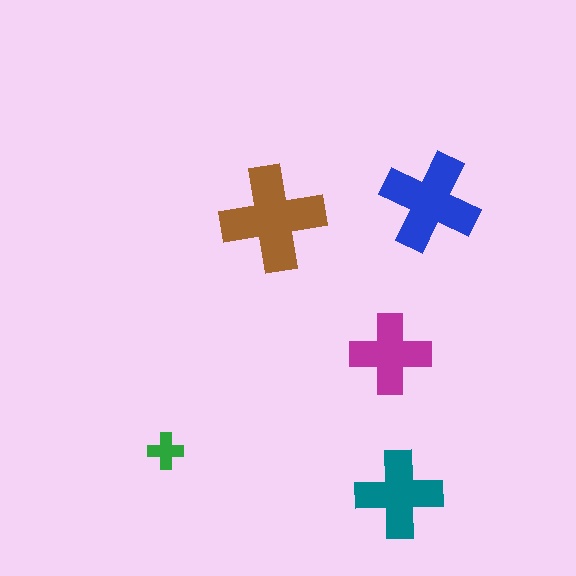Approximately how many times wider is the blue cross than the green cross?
About 2.5 times wider.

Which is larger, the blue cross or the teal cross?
The blue one.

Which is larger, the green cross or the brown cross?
The brown one.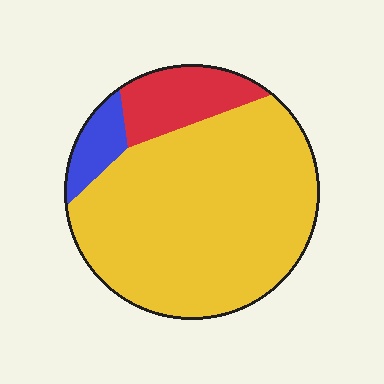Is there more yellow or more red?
Yellow.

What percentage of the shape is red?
Red takes up about one eighth (1/8) of the shape.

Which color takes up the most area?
Yellow, at roughly 80%.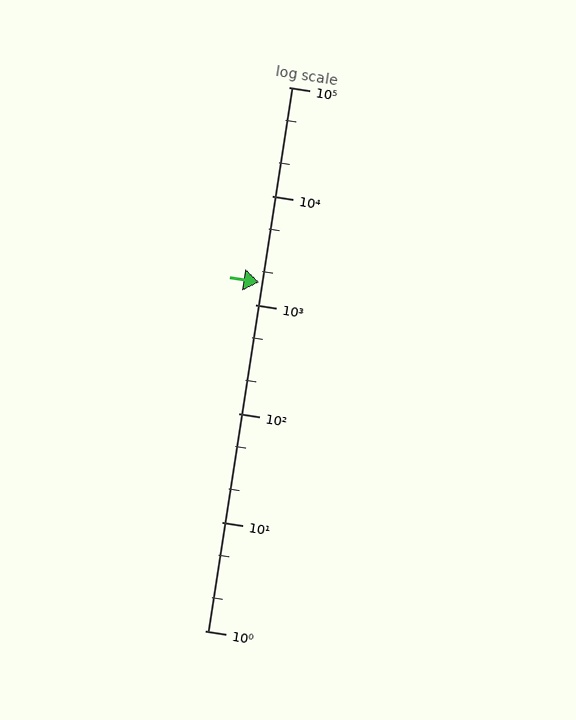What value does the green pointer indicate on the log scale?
The pointer indicates approximately 1600.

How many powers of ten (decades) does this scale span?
The scale spans 5 decades, from 1 to 100000.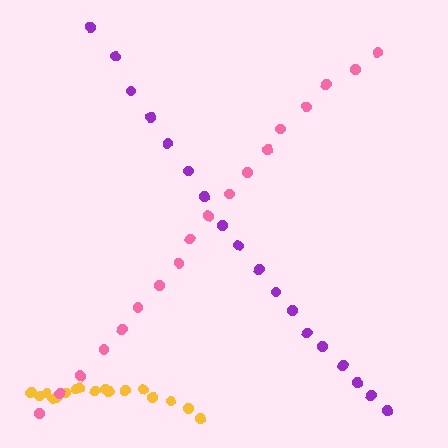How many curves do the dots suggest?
There are 3 distinct paths.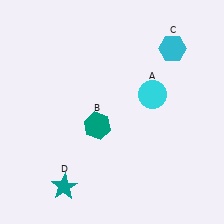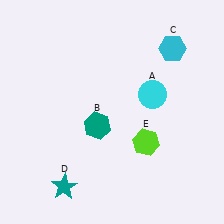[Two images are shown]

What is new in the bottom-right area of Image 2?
A lime hexagon (E) was added in the bottom-right area of Image 2.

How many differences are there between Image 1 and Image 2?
There is 1 difference between the two images.